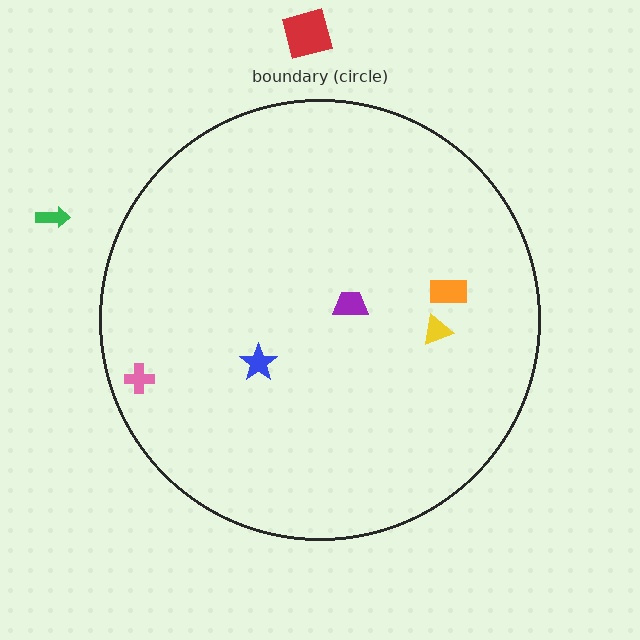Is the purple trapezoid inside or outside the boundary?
Inside.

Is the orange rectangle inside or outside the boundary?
Inside.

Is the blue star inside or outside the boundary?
Inside.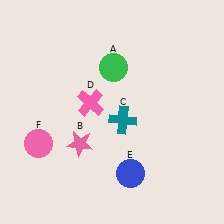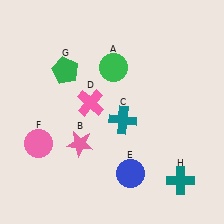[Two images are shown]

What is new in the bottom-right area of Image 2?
A teal cross (H) was added in the bottom-right area of Image 2.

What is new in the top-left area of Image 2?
A green pentagon (G) was added in the top-left area of Image 2.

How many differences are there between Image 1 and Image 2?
There are 2 differences between the two images.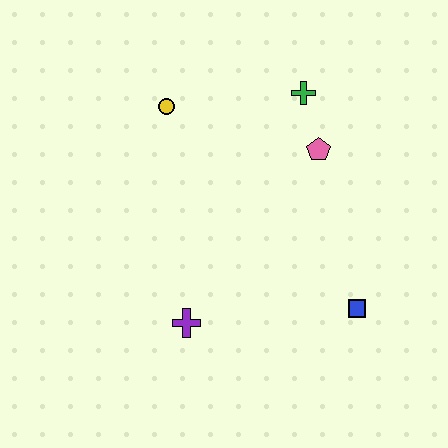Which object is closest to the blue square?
The pink pentagon is closest to the blue square.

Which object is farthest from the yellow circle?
The blue square is farthest from the yellow circle.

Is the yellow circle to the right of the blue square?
No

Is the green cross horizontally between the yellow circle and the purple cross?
No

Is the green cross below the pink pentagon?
No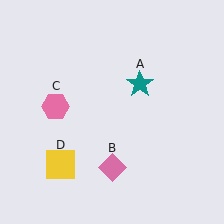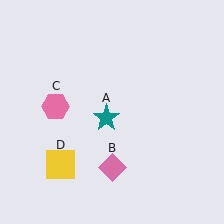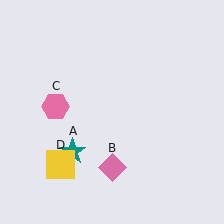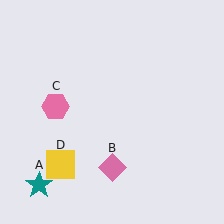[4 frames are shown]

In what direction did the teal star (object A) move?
The teal star (object A) moved down and to the left.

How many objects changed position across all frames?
1 object changed position: teal star (object A).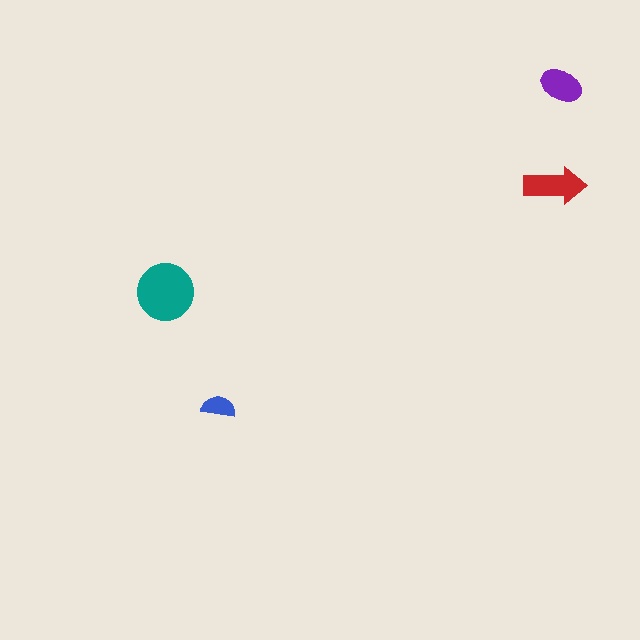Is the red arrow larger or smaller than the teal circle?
Smaller.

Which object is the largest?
The teal circle.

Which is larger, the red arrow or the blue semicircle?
The red arrow.